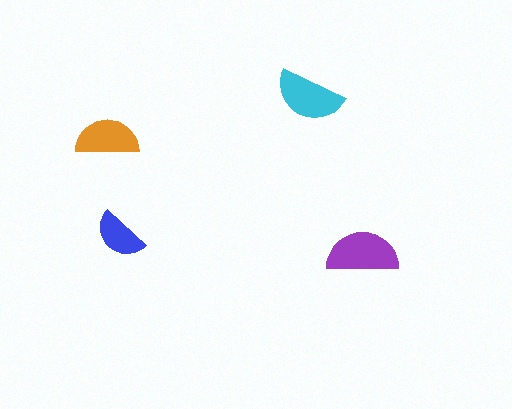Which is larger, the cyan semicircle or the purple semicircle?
The purple one.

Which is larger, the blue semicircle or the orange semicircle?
The orange one.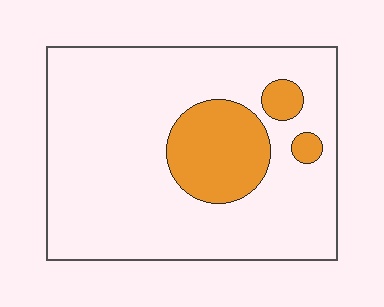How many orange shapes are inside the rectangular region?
3.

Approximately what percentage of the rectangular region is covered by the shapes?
Approximately 15%.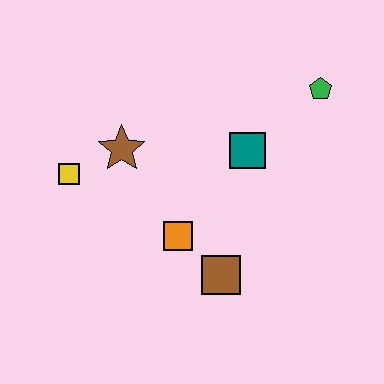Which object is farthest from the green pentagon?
The yellow square is farthest from the green pentagon.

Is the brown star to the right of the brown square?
No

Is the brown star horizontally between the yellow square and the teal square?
Yes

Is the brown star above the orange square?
Yes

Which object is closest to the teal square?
The green pentagon is closest to the teal square.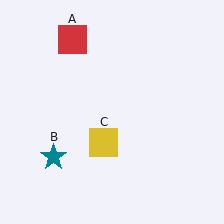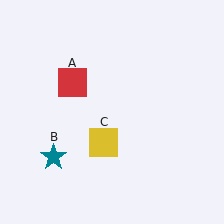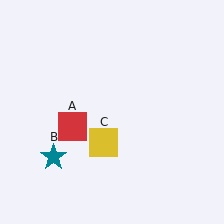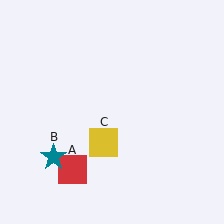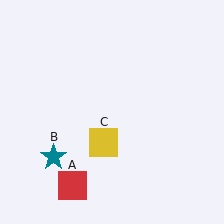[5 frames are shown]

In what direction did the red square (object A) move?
The red square (object A) moved down.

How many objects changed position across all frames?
1 object changed position: red square (object A).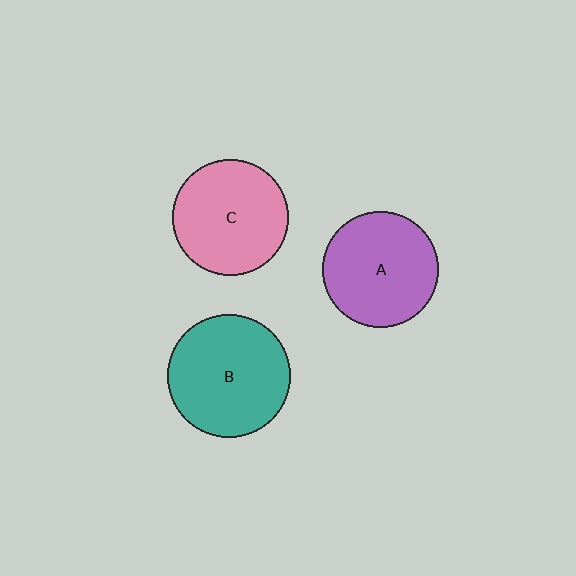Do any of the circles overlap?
No, none of the circles overlap.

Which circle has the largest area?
Circle B (teal).